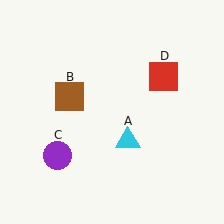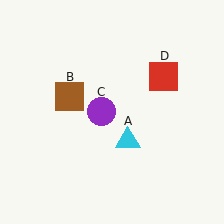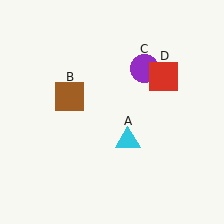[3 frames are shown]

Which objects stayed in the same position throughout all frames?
Cyan triangle (object A) and brown square (object B) and red square (object D) remained stationary.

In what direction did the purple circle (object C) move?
The purple circle (object C) moved up and to the right.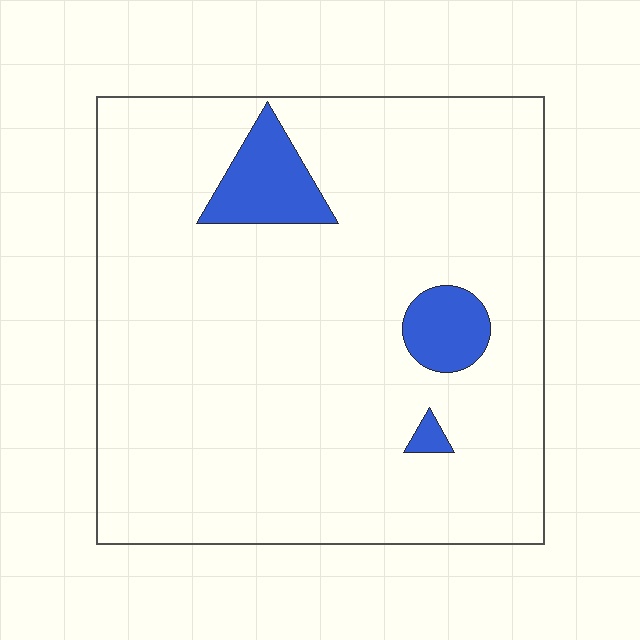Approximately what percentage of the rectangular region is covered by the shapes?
Approximately 10%.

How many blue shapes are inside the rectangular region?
3.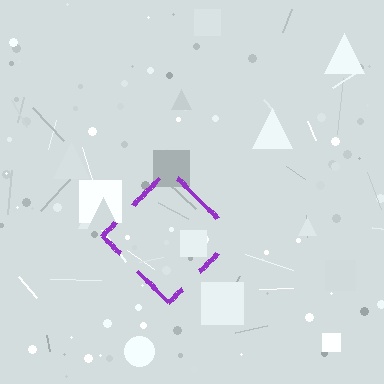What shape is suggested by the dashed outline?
The dashed outline suggests a diamond.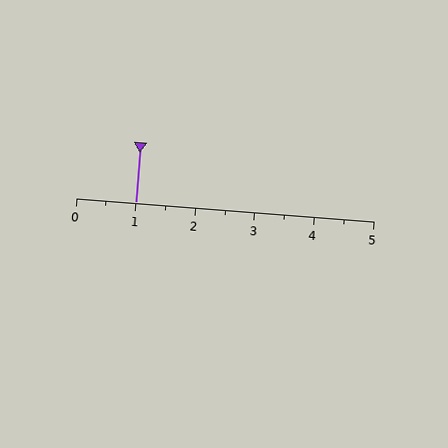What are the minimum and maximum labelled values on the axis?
The axis runs from 0 to 5.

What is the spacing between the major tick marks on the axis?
The major ticks are spaced 1 apart.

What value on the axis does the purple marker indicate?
The marker indicates approximately 1.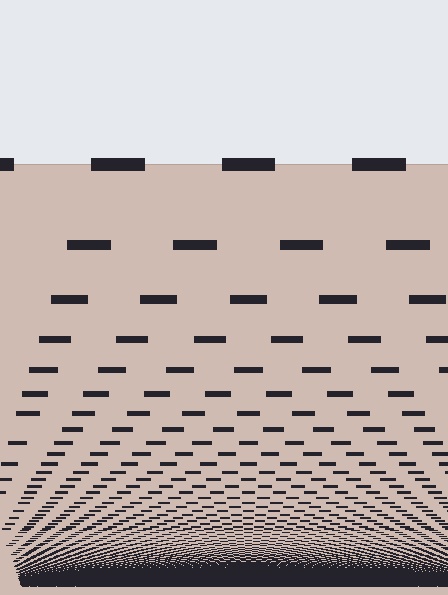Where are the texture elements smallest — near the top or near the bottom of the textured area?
Near the bottom.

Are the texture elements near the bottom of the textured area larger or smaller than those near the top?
Smaller. The gradient is inverted — elements near the bottom are smaller and denser.